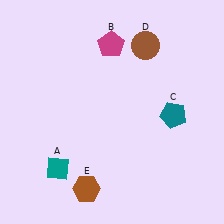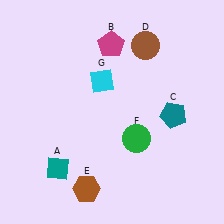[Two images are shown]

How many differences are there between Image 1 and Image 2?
There are 2 differences between the two images.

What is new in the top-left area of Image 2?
A cyan diamond (G) was added in the top-left area of Image 2.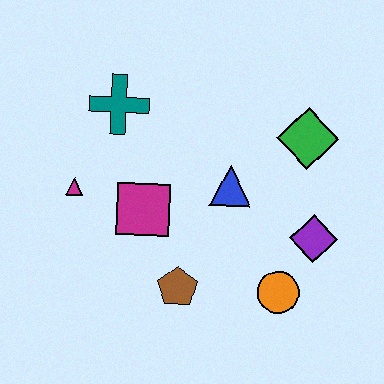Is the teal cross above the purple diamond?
Yes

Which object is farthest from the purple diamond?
The magenta triangle is farthest from the purple diamond.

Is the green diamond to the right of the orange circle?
Yes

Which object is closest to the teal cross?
The magenta triangle is closest to the teal cross.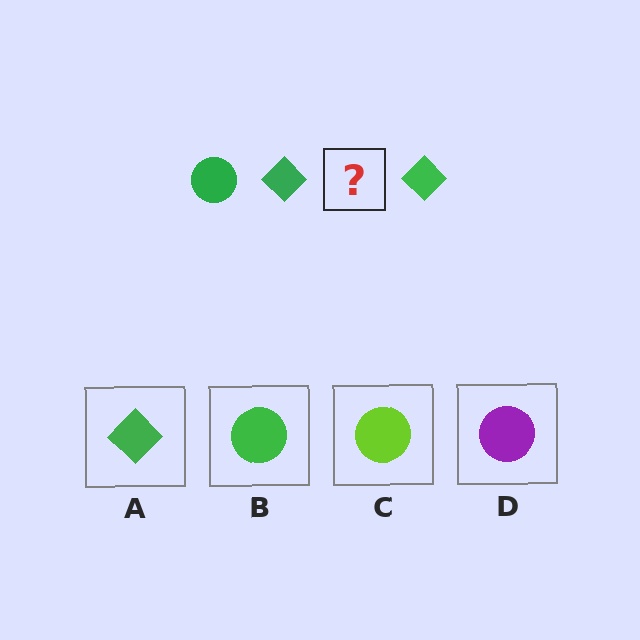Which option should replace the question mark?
Option B.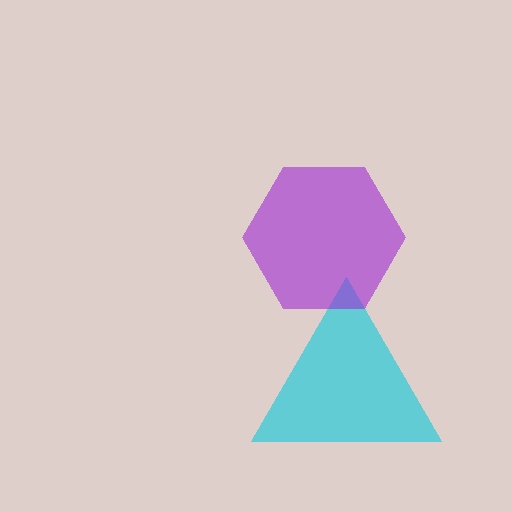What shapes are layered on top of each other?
The layered shapes are: a cyan triangle, a purple hexagon.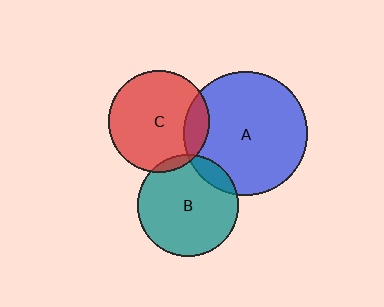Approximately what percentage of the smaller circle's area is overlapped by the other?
Approximately 15%.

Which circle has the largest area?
Circle A (blue).